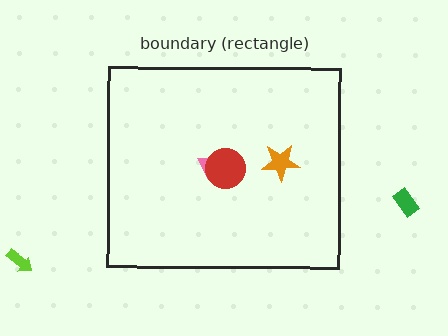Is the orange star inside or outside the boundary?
Inside.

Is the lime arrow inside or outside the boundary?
Outside.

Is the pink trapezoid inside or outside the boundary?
Inside.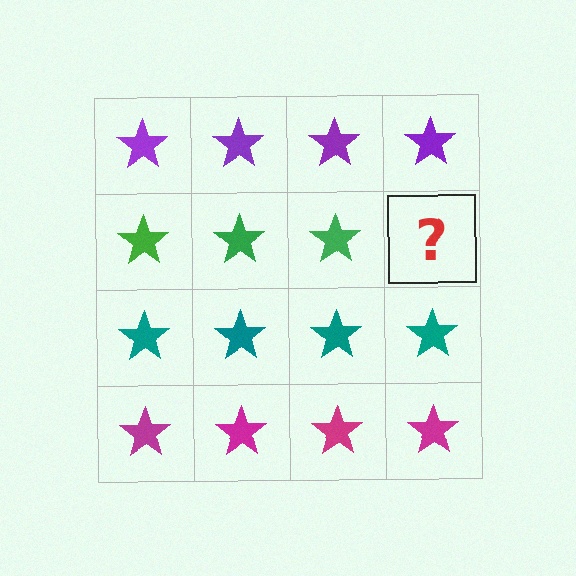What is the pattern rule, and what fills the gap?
The rule is that each row has a consistent color. The gap should be filled with a green star.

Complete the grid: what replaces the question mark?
The question mark should be replaced with a green star.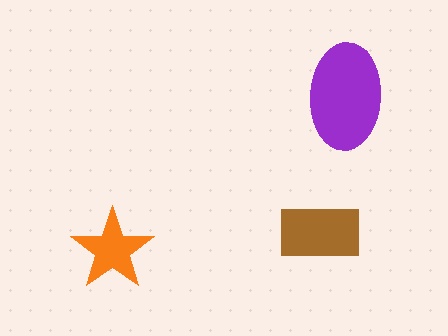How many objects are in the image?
There are 3 objects in the image.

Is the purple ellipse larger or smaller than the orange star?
Larger.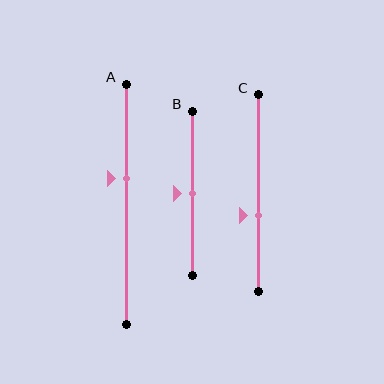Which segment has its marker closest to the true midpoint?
Segment B has its marker closest to the true midpoint.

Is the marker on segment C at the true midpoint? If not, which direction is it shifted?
No, the marker on segment C is shifted downward by about 11% of the segment length.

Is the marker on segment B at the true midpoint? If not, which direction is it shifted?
Yes, the marker on segment B is at the true midpoint.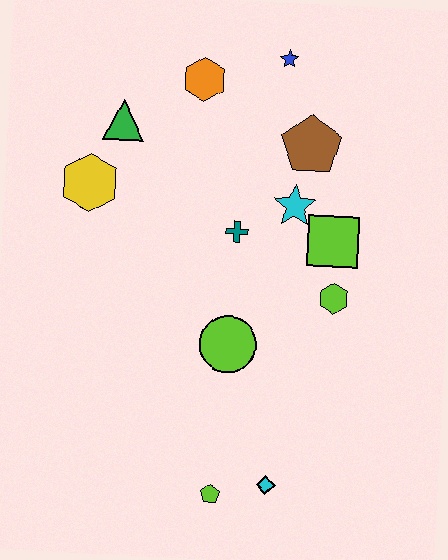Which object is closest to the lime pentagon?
The cyan diamond is closest to the lime pentagon.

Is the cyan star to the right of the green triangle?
Yes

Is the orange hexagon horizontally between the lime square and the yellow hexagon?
Yes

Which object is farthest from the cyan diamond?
The blue star is farthest from the cyan diamond.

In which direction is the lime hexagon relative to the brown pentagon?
The lime hexagon is below the brown pentagon.